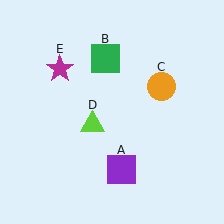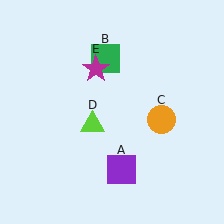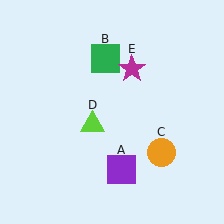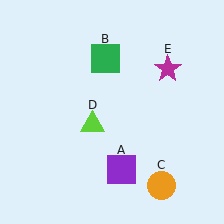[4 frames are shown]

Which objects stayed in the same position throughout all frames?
Purple square (object A) and green square (object B) and lime triangle (object D) remained stationary.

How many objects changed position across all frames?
2 objects changed position: orange circle (object C), magenta star (object E).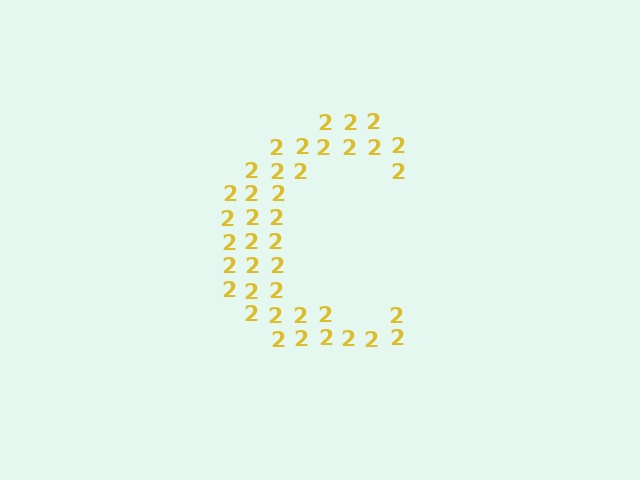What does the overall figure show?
The overall figure shows the letter C.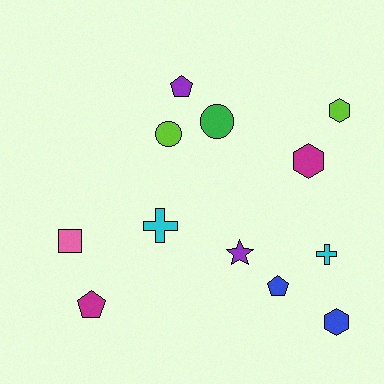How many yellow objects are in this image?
There are no yellow objects.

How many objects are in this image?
There are 12 objects.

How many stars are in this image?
There is 1 star.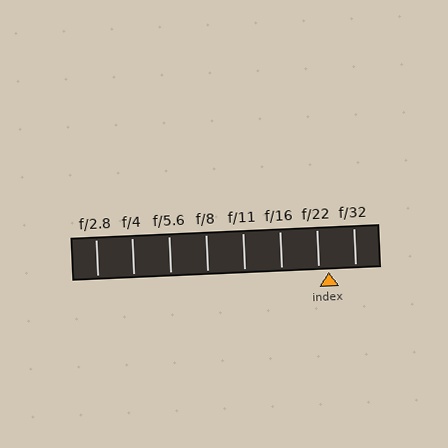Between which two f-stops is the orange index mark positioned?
The index mark is between f/22 and f/32.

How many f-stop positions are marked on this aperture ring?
There are 8 f-stop positions marked.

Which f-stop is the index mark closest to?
The index mark is closest to f/22.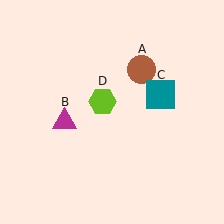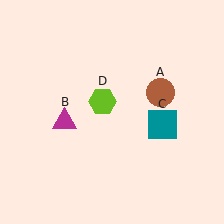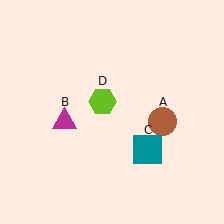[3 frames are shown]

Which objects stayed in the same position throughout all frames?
Magenta triangle (object B) and lime hexagon (object D) remained stationary.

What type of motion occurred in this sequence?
The brown circle (object A), teal square (object C) rotated clockwise around the center of the scene.